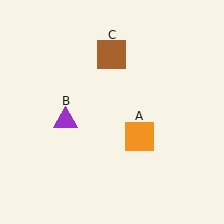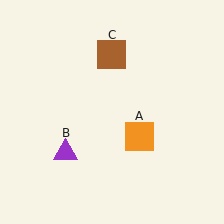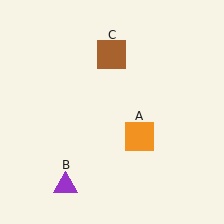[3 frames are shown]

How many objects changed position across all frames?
1 object changed position: purple triangle (object B).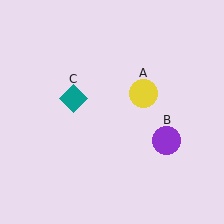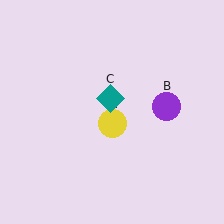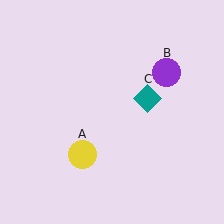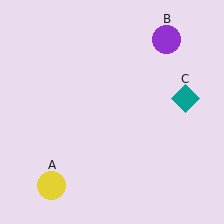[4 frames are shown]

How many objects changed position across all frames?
3 objects changed position: yellow circle (object A), purple circle (object B), teal diamond (object C).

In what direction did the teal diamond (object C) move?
The teal diamond (object C) moved right.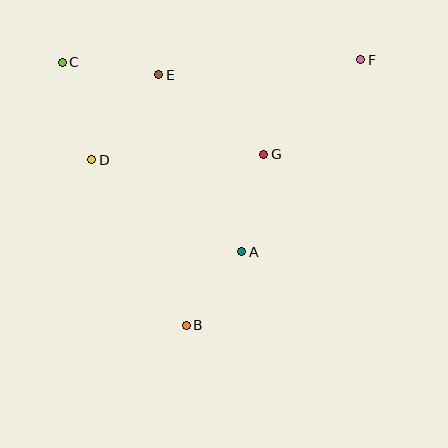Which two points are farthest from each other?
Points B and F are farthest from each other.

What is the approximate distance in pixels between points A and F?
The distance between A and F is approximately 226 pixels.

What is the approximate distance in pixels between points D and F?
The distance between D and F is approximately 287 pixels.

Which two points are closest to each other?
Points A and B are closest to each other.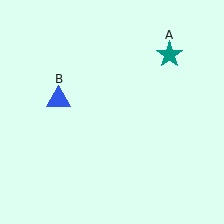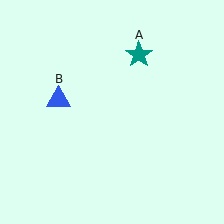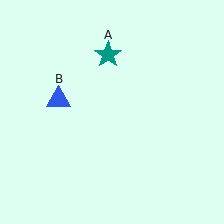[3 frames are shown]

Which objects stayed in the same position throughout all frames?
Blue triangle (object B) remained stationary.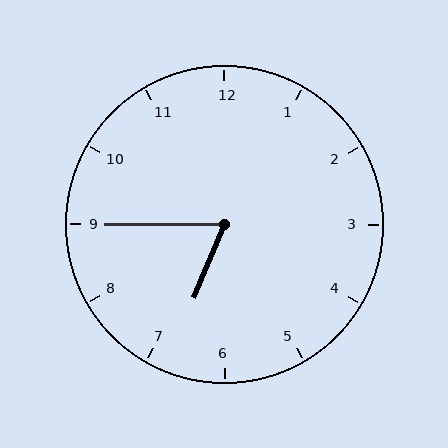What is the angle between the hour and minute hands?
Approximately 68 degrees.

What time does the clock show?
6:45.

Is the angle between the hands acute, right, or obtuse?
It is acute.